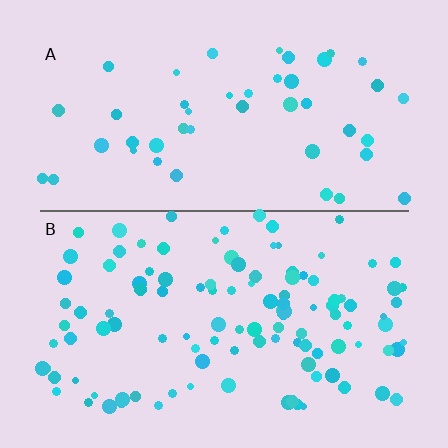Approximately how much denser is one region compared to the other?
Approximately 2.5× — region B over region A.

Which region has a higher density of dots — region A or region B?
B (the bottom).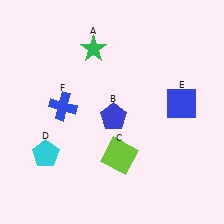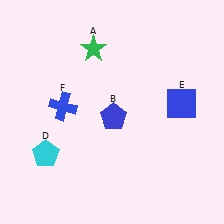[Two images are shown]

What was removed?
The lime square (C) was removed in Image 2.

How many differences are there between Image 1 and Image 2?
There is 1 difference between the two images.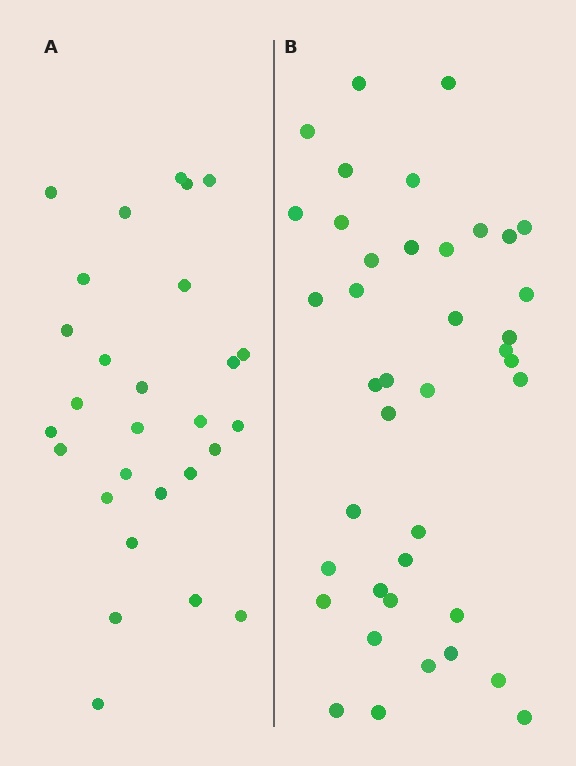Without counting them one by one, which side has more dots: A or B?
Region B (the right region) has more dots.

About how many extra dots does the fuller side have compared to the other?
Region B has roughly 12 or so more dots than region A.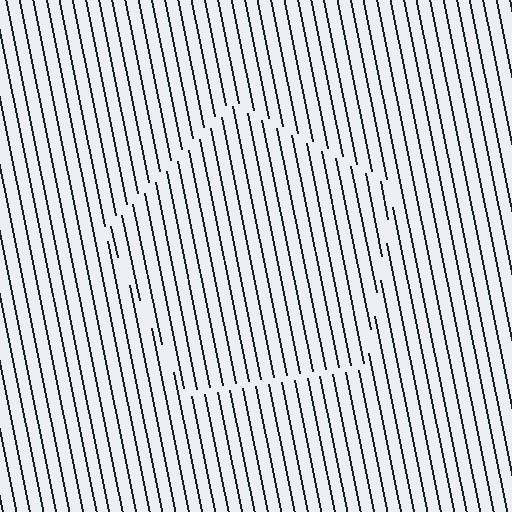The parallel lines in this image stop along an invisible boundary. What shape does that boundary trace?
An illusory pentagon. The interior of the shape contains the same grating, shifted by half a period — the contour is defined by the phase discontinuity where line-ends from the inner and outer gratings abut.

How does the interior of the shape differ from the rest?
The interior of the shape contains the same grating, shifted by half a period — the contour is defined by the phase discontinuity where line-ends from the inner and outer gratings abut.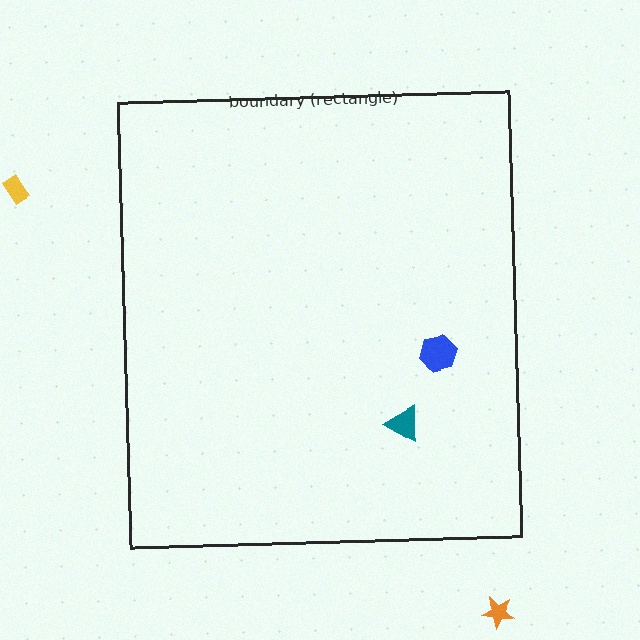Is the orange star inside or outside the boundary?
Outside.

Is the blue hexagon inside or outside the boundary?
Inside.